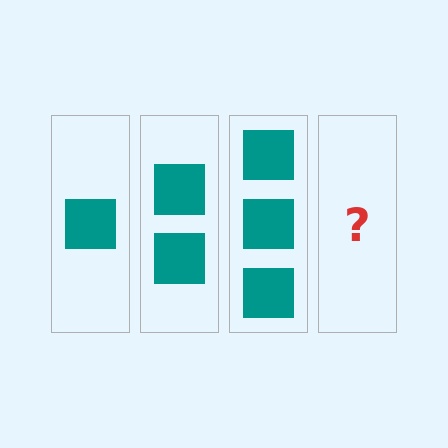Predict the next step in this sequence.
The next step is 4 squares.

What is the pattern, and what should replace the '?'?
The pattern is that each step adds one more square. The '?' should be 4 squares.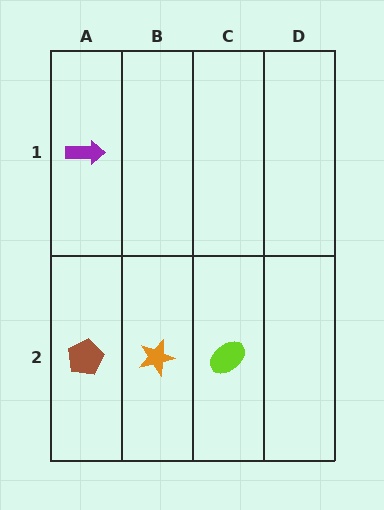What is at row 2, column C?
A lime ellipse.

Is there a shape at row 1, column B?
No, that cell is empty.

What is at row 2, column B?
An orange star.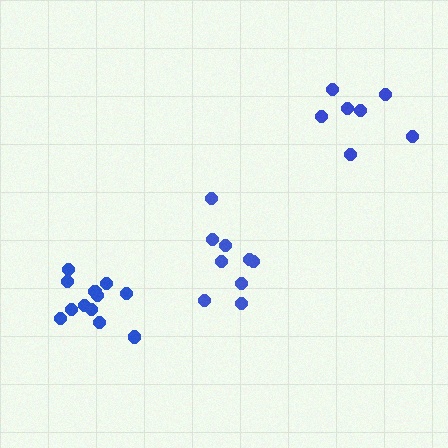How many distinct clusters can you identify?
There are 3 distinct clusters.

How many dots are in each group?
Group 1: 9 dots, Group 2: 12 dots, Group 3: 7 dots (28 total).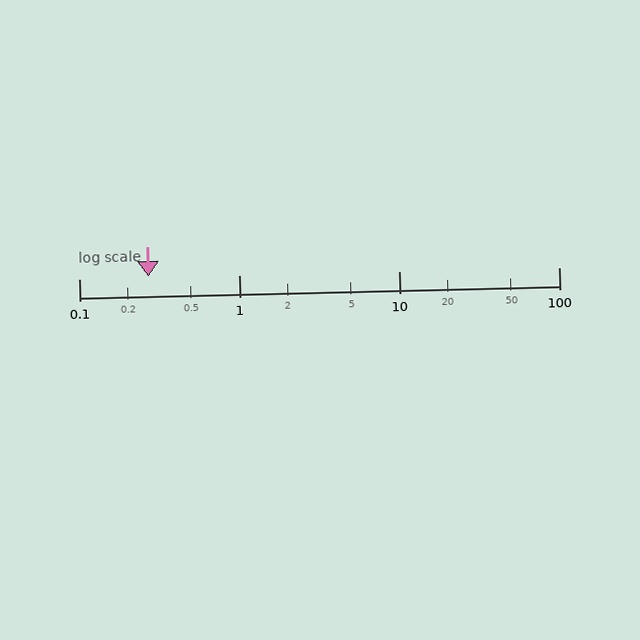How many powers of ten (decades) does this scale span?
The scale spans 3 decades, from 0.1 to 100.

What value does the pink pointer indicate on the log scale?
The pointer indicates approximately 0.27.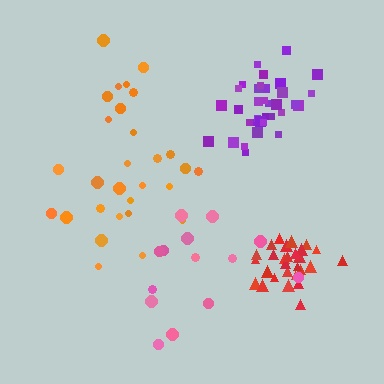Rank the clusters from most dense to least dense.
purple, red, orange, pink.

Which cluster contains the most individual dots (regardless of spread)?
Purple (34).